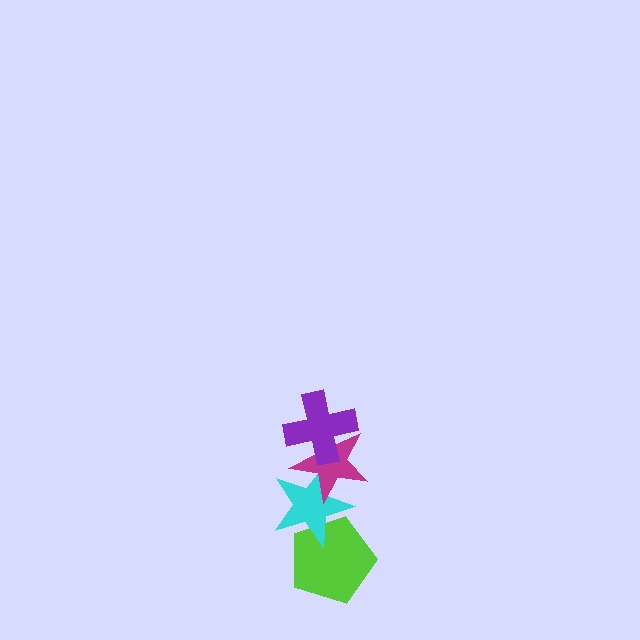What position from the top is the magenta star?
The magenta star is 2nd from the top.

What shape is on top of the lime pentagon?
The cyan star is on top of the lime pentagon.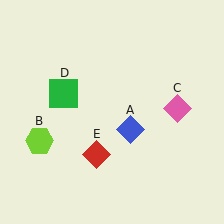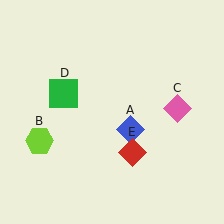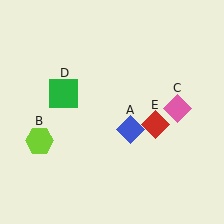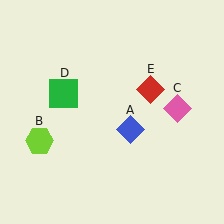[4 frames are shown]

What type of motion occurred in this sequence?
The red diamond (object E) rotated counterclockwise around the center of the scene.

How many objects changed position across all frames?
1 object changed position: red diamond (object E).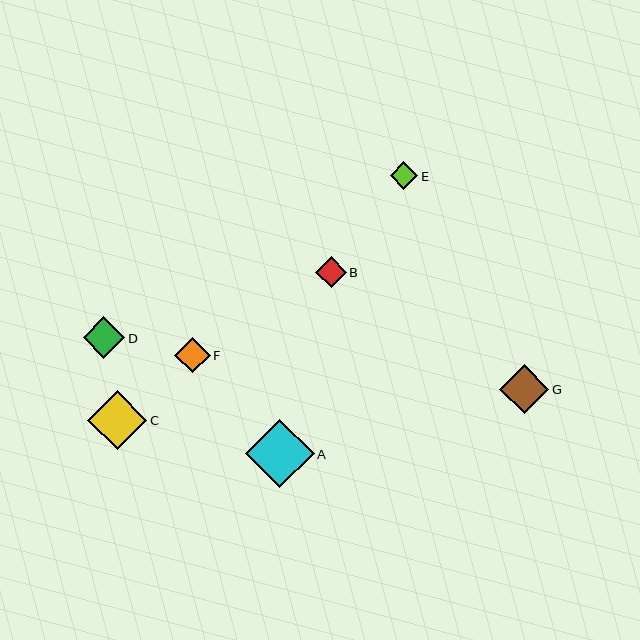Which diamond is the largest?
Diamond A is the largest with a size of approximately 68 pixels.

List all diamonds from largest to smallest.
From largest to smallest: A, C, G, D, F, B, E.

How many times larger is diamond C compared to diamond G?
Diamond C is approximately 1.2 times the size of diamond G.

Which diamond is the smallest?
Diamond E is the smallest with a size of approximately 28 pixels.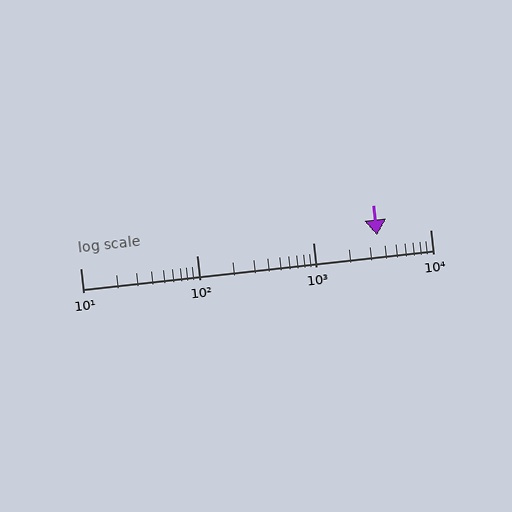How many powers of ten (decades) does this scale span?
The scale spans 3 decades, from 10 to 10000.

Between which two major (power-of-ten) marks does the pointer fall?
The pointer is between 1000 and 10000.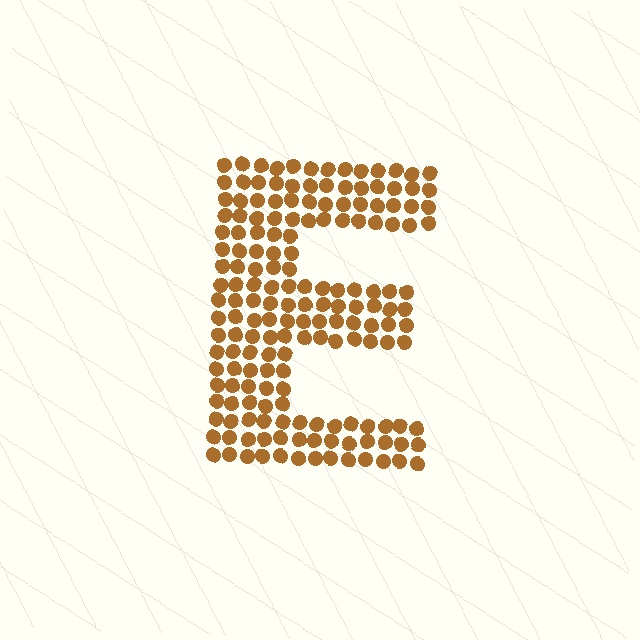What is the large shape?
The large shape is the letter E.